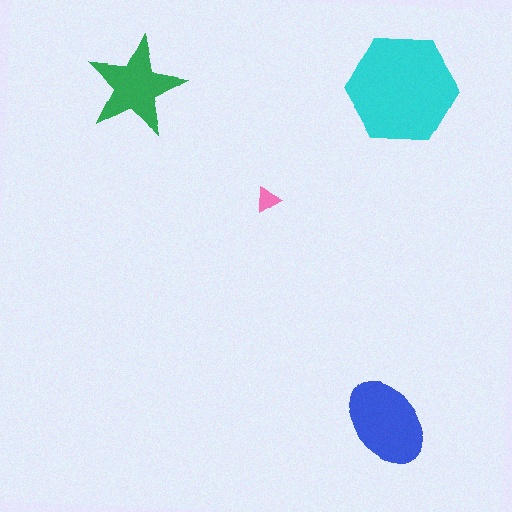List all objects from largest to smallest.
The cyan hexagon, the blue ellipse, the green star, the pink triangle.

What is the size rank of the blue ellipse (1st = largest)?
2nd.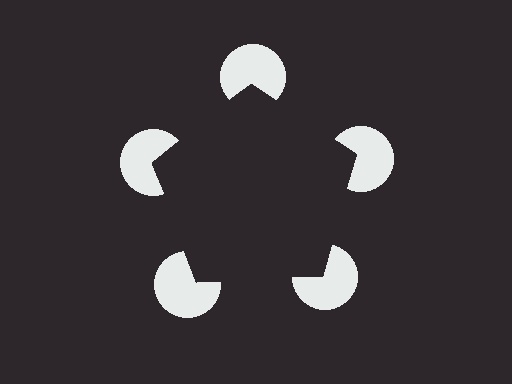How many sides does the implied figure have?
5 sides.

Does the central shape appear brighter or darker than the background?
It typically appears slightly darker than the background, even though no actual brightness change is drawn.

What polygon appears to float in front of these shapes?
An illusory pentagon — its edges are inferred from the aligned wedge cuts in the pac-man discs, not physically drawn.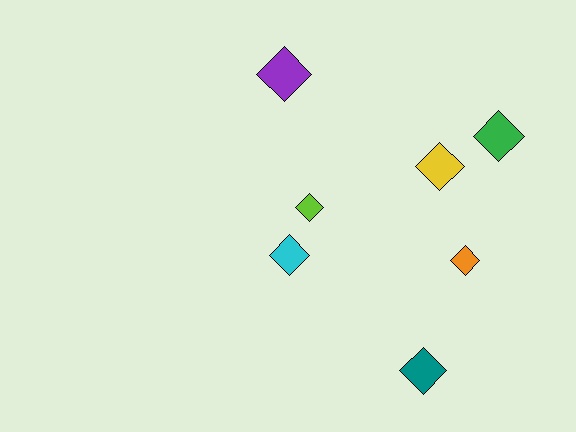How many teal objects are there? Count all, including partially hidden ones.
There is 1 teal object.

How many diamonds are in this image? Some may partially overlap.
There are 7 diamonds.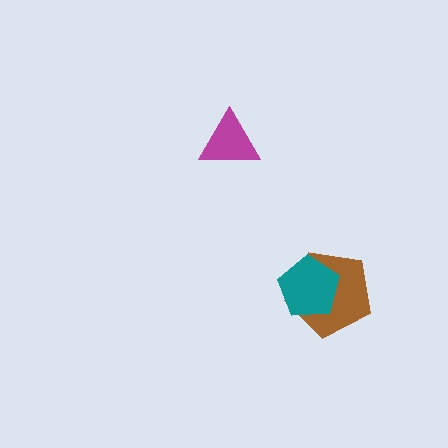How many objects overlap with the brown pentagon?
1 object overlaps with the brown pentagon.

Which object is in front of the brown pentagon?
The teal pentagon is in front of the brown pentagon.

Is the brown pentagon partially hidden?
Yes, it is partially covered by another shape.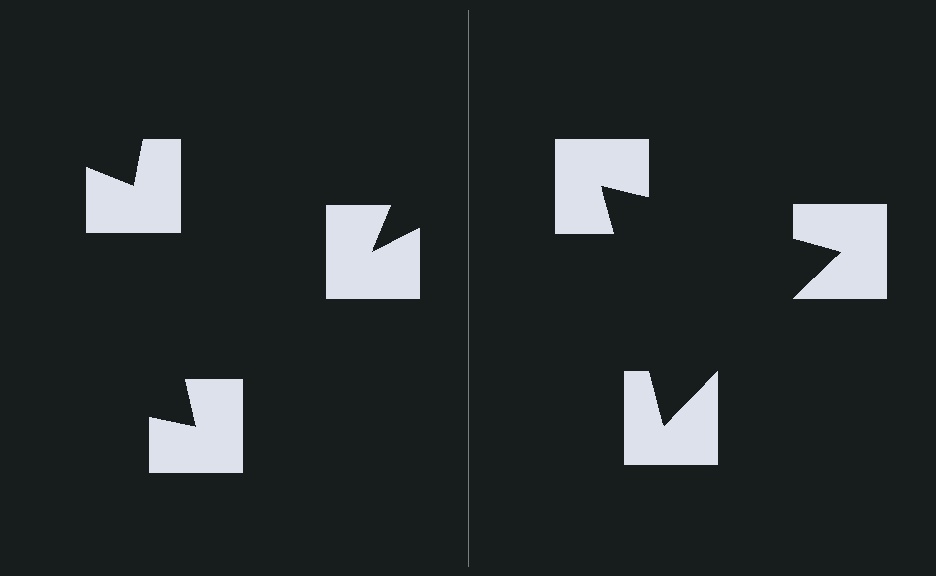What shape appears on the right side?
An illusory triangle.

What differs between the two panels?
The notched squares are positioned identically on both sides; only the wedge orientations differ. On the right they align to a triangle; on the left they are misaligned.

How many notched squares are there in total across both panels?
6 — 3 on each side.